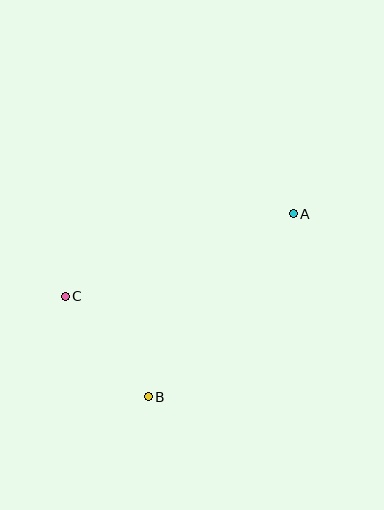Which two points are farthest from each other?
Points A and C are farthest from each other.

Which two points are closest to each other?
Points B and C are closest to each other.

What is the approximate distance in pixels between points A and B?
The distance between A and B is approximately 234 pixels.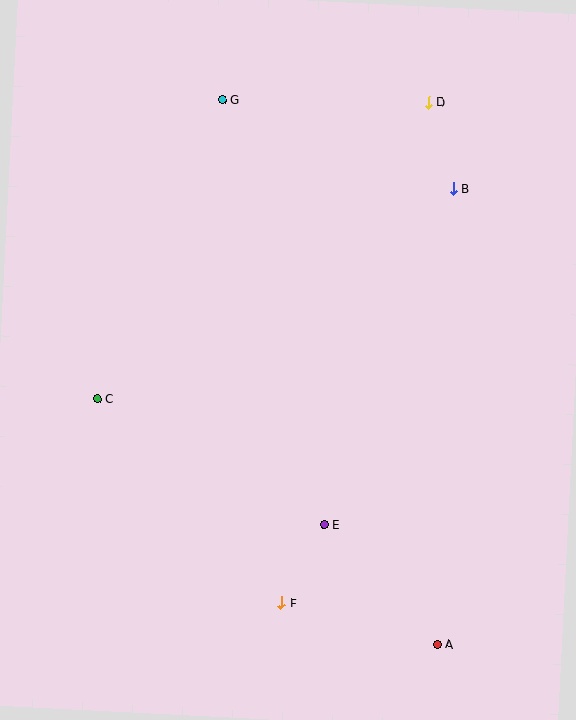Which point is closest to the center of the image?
Point E at (324, 524) is closest to the center.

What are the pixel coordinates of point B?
Point B is at (453, 188).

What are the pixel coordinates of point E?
Point E is at (324, 524).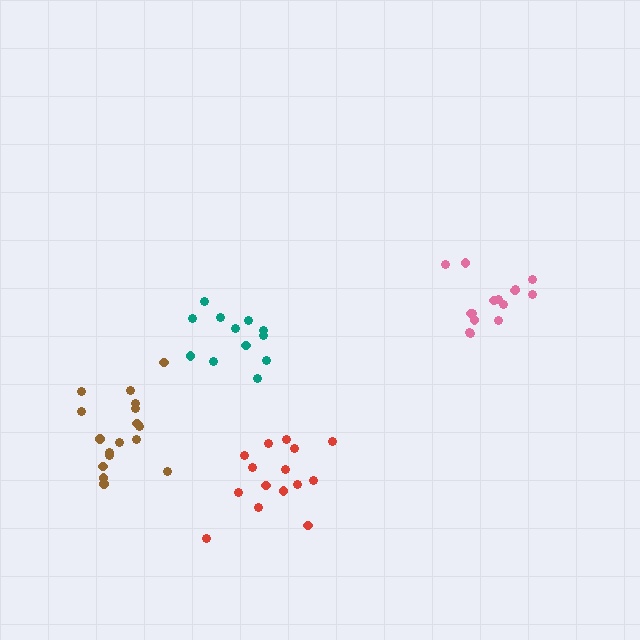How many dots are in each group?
Group 1: 15 dots, Group 2: 17 dots, Group 3: 15 dots, Group 4: 12 dots (59 total).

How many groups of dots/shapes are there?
There are 4 groups.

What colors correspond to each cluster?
The clusters are colored: pink, brown, red, teal.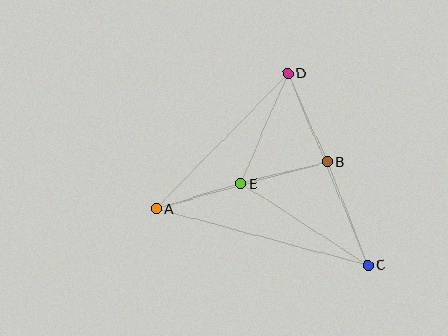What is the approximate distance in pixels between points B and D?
The distance between B and D is approximately 97 pixels.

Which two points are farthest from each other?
Points A and C are farthest from each other.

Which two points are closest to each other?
Points A and E are closest to each other.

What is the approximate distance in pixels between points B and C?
The distance between B and C is approximately 110 pixels.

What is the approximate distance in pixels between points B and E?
The distance between B and E is approximately 89 pixels.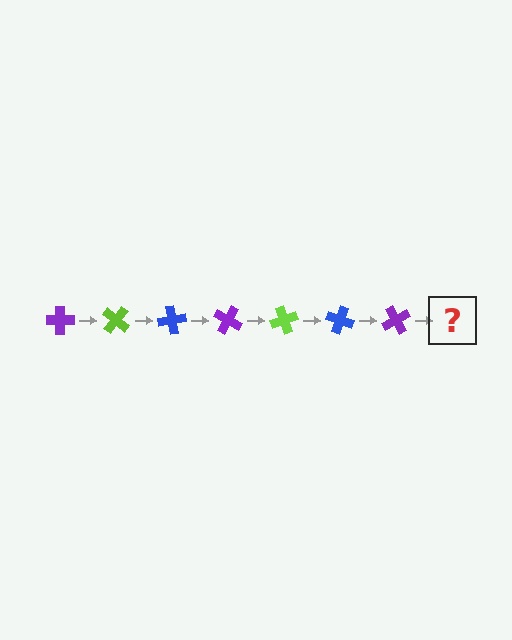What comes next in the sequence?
The next element should be a lime cross, rotated 280 degrees from the start.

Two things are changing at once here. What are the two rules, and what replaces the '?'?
The two rules are that it rotates 40 degrees each step and the color cycles through purple, lime, and blue. The '?' should be a lime cross, rotated 280 degrees from the start.